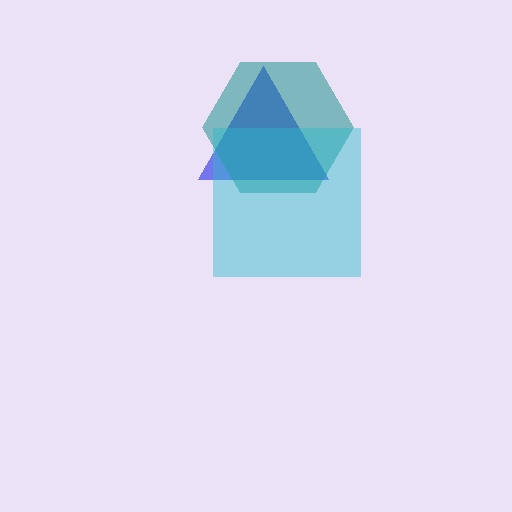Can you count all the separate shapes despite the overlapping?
Yes, there are 3 separate shapes.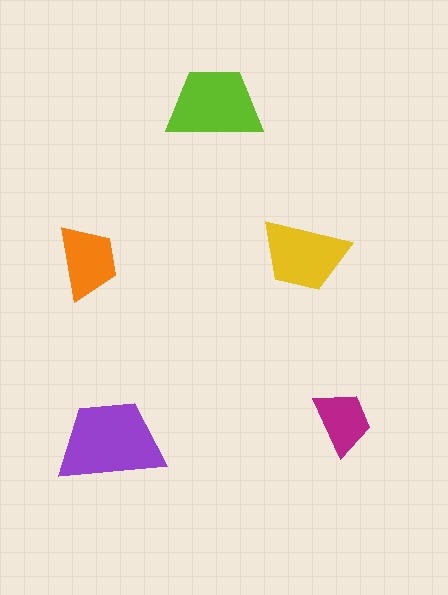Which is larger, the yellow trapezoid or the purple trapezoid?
The purple one.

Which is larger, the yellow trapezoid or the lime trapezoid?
The lime one.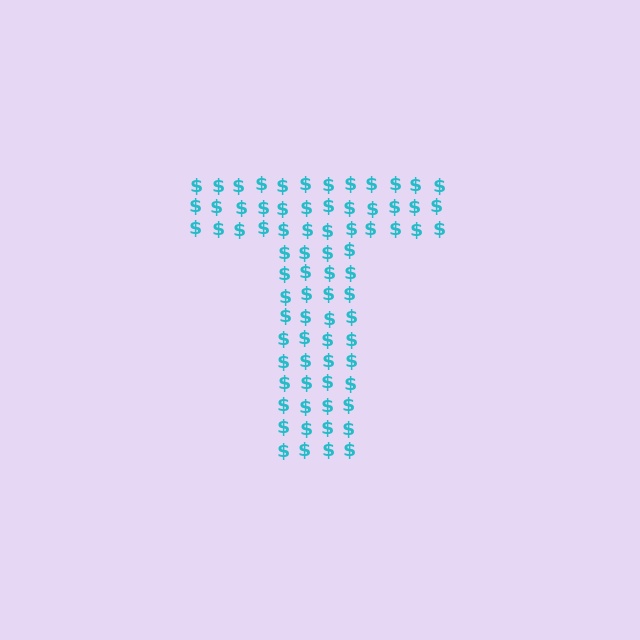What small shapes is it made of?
It is made of small dollar signs.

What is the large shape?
The large shape is the letter T.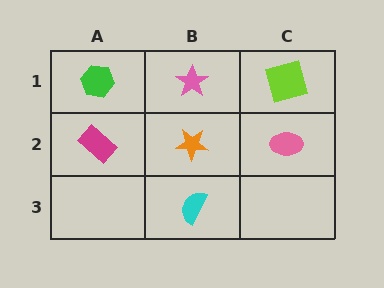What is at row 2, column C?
A pink ellipse.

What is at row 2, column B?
An orange star.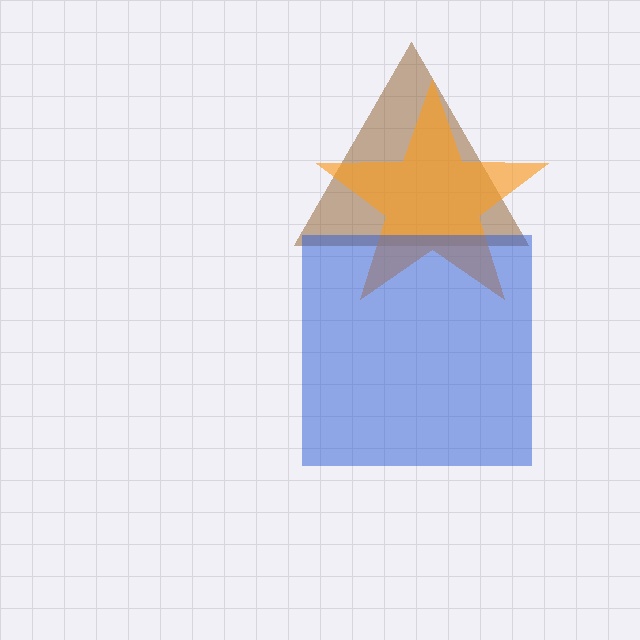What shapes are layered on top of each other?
The layered shapes are: a brown triangle, an orange star, a blue square.